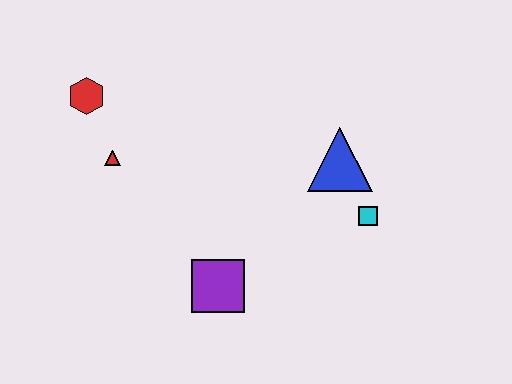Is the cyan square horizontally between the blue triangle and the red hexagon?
No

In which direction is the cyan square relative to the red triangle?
The cyan square is to the right of the red triangle.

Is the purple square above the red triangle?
No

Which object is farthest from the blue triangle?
The red hexagon is farthest from the blue triangle.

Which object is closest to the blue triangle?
The cyan square is closest to the blue triangle.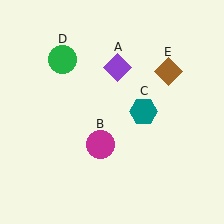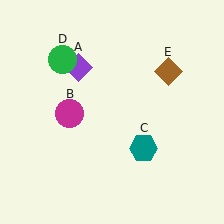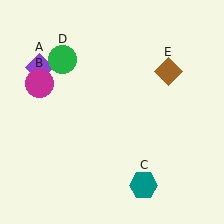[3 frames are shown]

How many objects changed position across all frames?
3 objects changed position: purple diamond (object A), magenta circle (object B), teal hexagon (object C).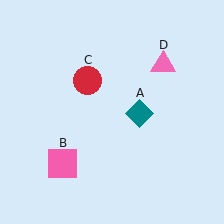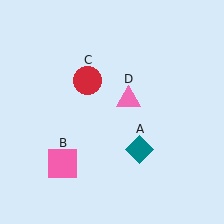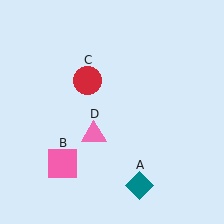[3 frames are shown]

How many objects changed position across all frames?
2 objects changed position: teal diamond (object A), pink triangle (object D).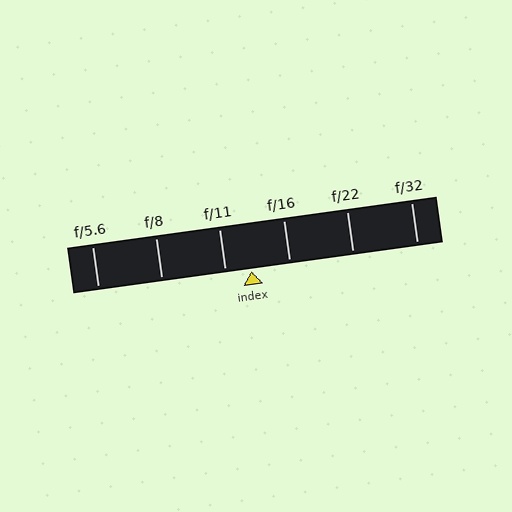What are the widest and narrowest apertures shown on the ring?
The widest aperture shown is f/5.6 and the narrowest is f/32.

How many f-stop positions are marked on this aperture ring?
There are 6 f-stop positions marked.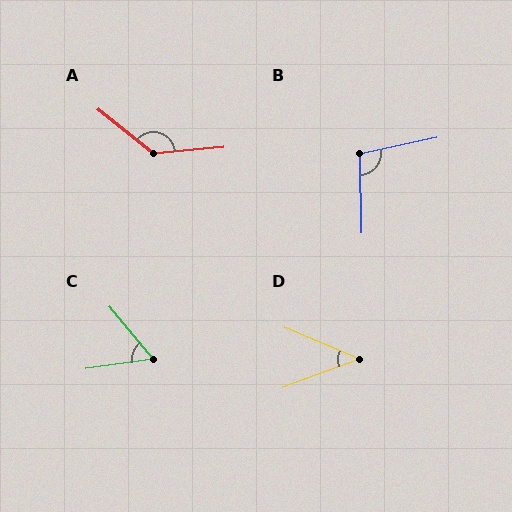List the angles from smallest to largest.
D (44°), C (58°), B (101°), A (136°).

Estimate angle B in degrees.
Approximately 101 degrees.